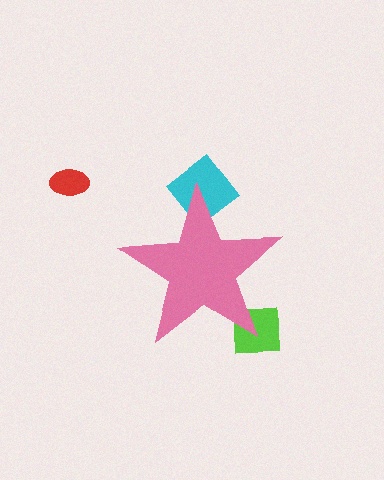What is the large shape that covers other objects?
A pink star.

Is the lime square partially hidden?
Yes, the lime square is partially hidden behind the pink star.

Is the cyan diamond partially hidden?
Yes, the cyan diamond is partially hidden behind the pink star.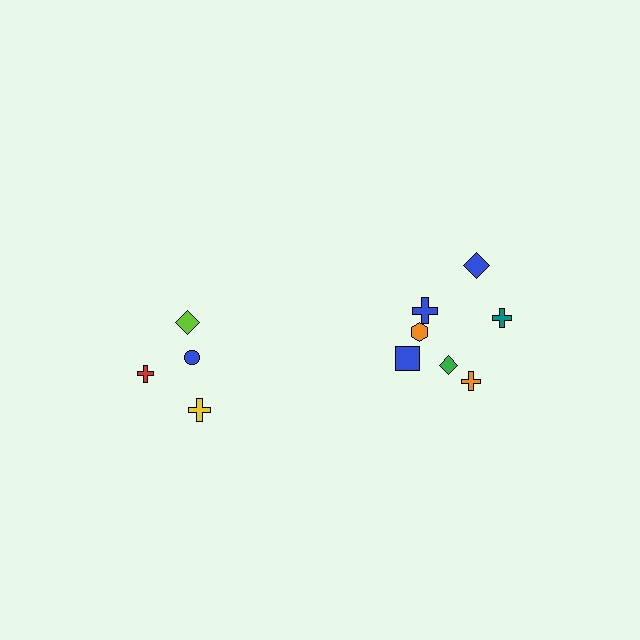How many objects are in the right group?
There are 7 objects.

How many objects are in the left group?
There are 4 objects.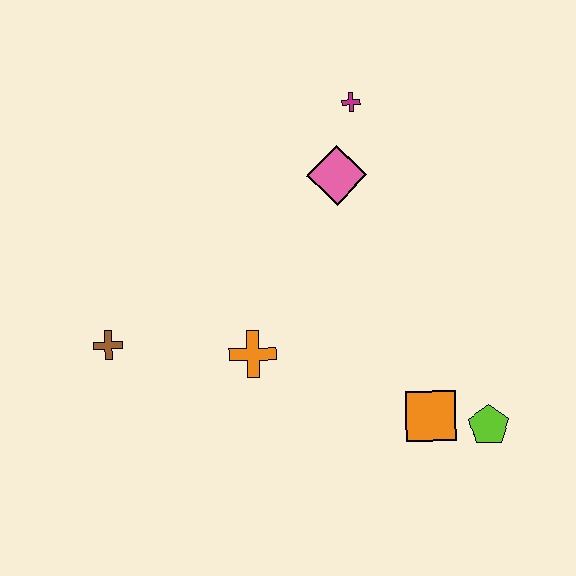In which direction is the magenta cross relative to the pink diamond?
The magenta cross is above the pink diamond.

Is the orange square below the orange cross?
Yes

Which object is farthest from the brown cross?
The lime pentagon is farthest from the brown cross.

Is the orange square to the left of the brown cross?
No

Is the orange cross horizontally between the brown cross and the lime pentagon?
Yes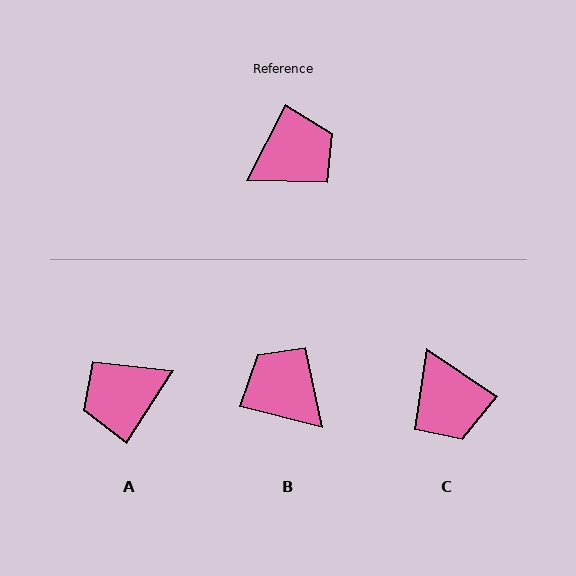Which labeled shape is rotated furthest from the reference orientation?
A, about 175 degrees away.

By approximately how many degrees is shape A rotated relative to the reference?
Approximately 175 degrees counter-clockwise.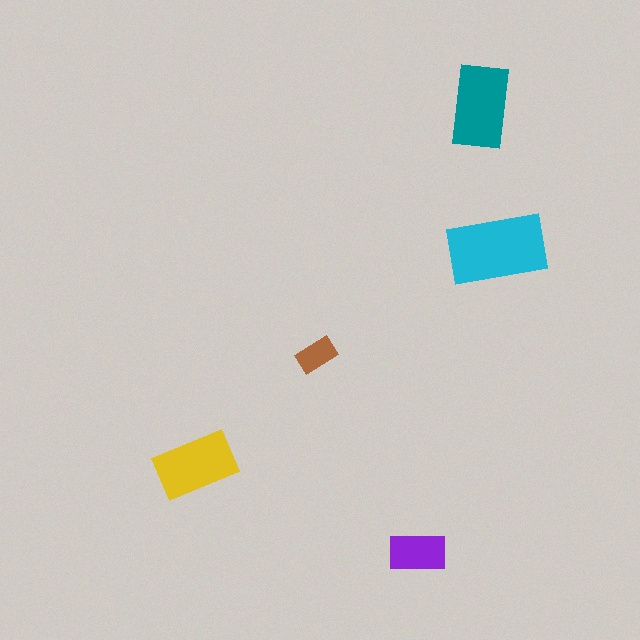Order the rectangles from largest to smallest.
the cyan one, the teal one, the yellow one, the purple one, the brown one.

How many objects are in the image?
There are 5 objects in the image.